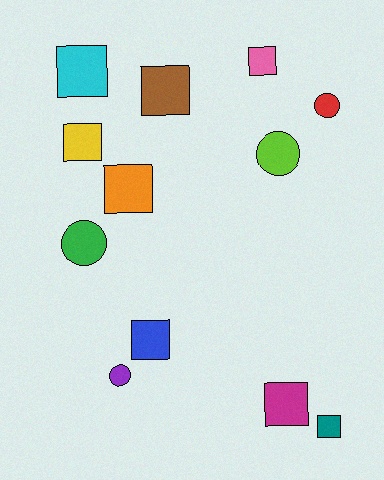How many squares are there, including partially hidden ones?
There are 8 squares.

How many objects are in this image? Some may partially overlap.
There are 12 objects.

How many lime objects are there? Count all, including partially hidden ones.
There is 1 lime object.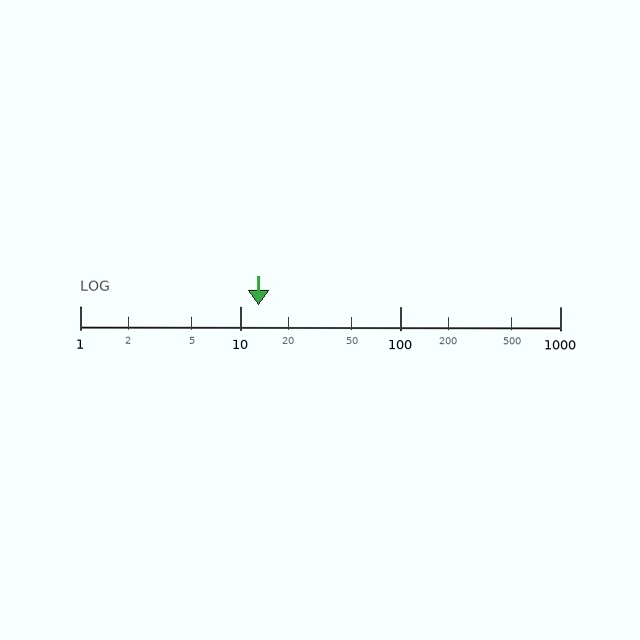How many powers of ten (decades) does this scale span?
The scale spans 3 decades, from 1 to 1000.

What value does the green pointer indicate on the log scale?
The pointer indicates approximately 13.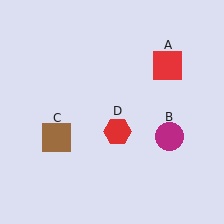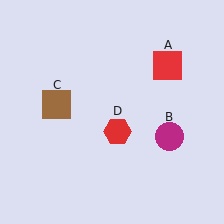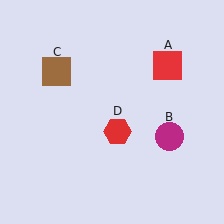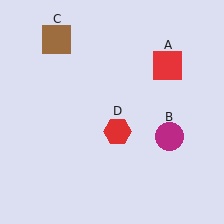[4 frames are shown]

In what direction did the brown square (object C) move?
The brown square (object C) moved up.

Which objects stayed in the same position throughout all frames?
Red square (object A) and magenta circle (object B) and red hexagon (object D) remained stationary.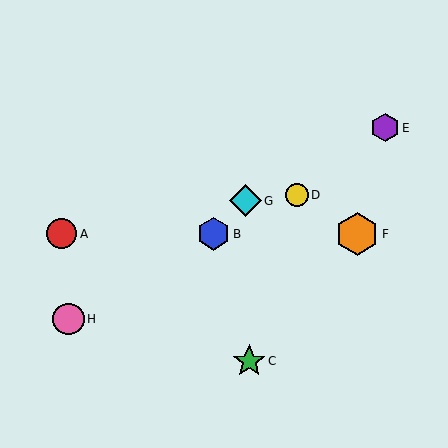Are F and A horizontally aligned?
Yes, both are at y≈234.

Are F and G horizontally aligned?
No, F is at y≈234 and G is at y≈201.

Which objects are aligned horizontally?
Objects A, B, F are aligned horizontally.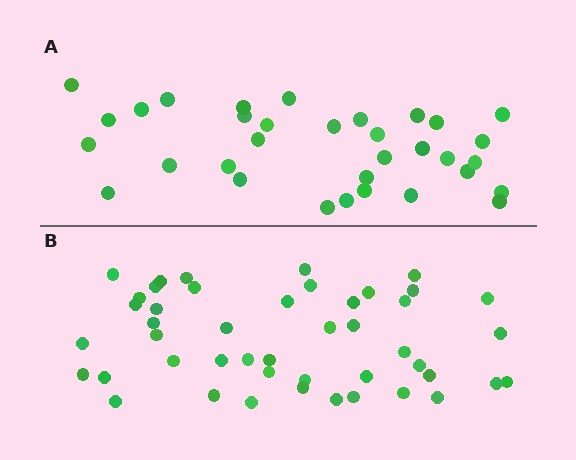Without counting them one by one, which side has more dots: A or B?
Region B (the bottom region) has more dots.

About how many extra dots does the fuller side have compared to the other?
Region B has approximately 15 more dots than region A.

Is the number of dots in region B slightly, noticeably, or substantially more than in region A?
Region B has noticeably more, but not dramatically so. The ratio is roughly 1.4 to 1.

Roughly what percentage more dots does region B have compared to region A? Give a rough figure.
About 40% more.